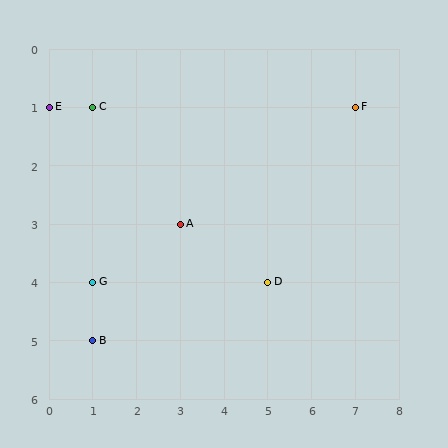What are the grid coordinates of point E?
Point E is at grid coordinates (0, 1).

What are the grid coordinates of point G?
Point G is at grid coordinates (1, 4).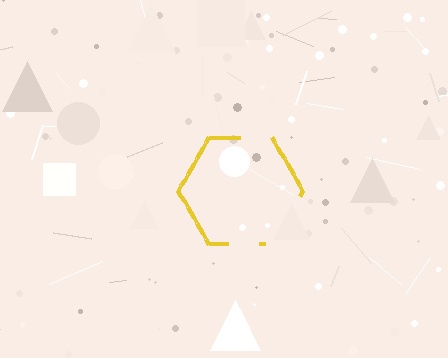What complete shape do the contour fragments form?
The contour fragments form a hexagon.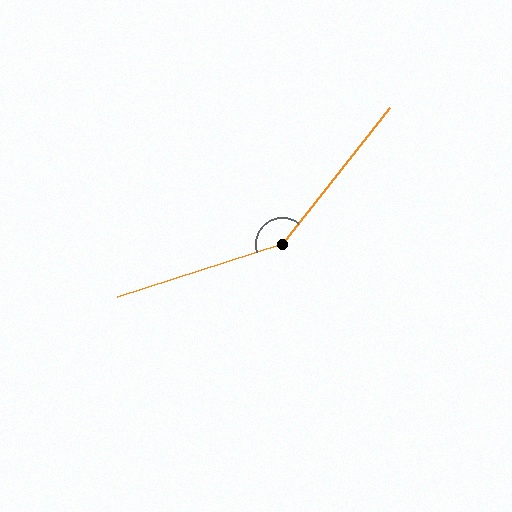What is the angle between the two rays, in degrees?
Approximately 146 degrees.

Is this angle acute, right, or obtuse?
It is obtuse.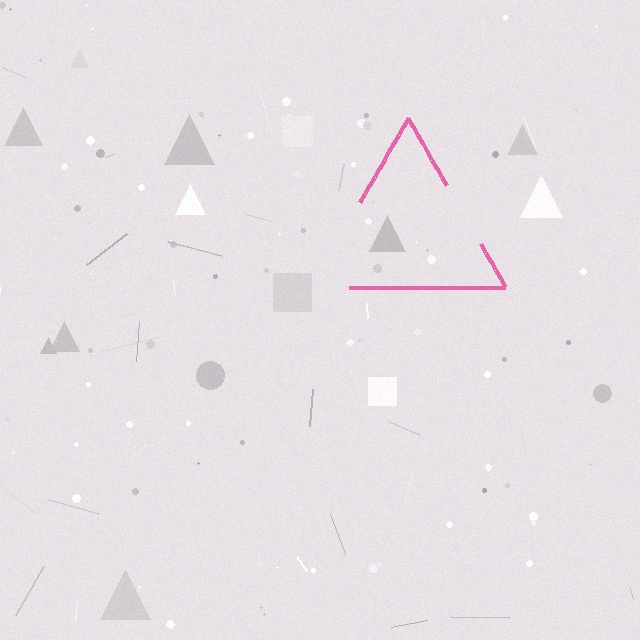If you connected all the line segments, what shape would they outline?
They would outline a triangle.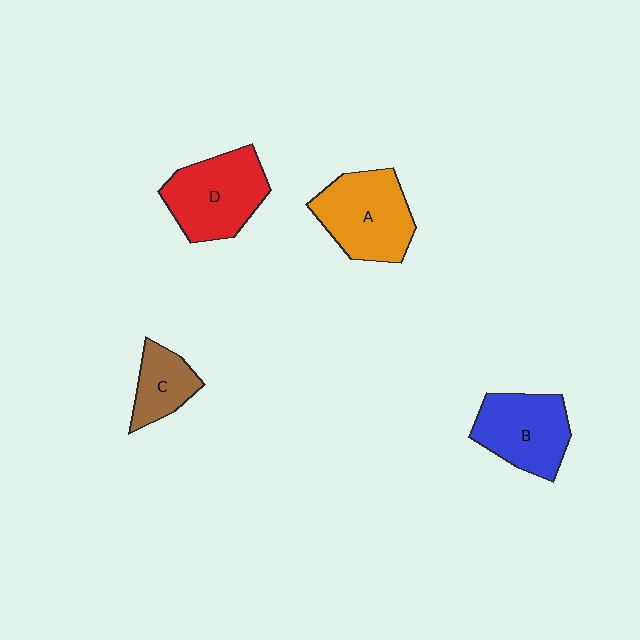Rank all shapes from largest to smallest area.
From largest to smallest: A (orange), D (red), B (blue), C (brown).